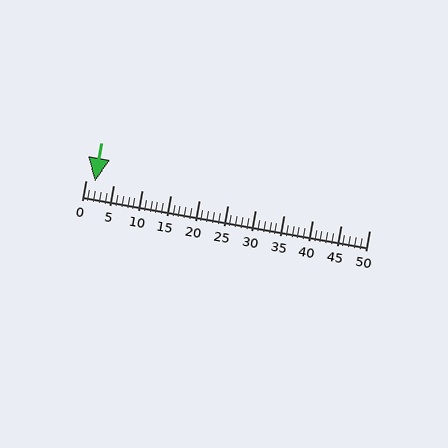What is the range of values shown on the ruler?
The ruler shows values from 0 to 50.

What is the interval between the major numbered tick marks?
The major tick marks are spaced 5 units apart.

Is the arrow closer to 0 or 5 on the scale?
The arrow is closer to 0.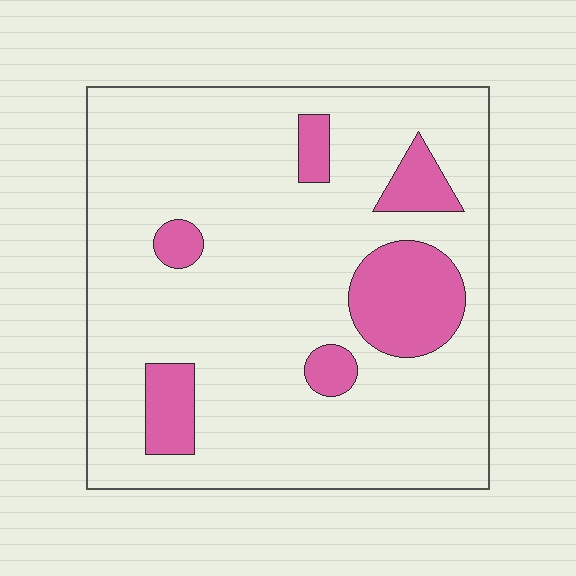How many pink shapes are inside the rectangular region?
6.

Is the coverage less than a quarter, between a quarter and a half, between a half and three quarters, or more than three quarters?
Less than a quarter.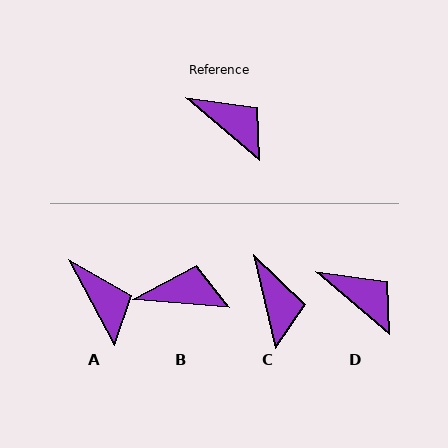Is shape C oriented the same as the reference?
No, it is off by about 36 degrees.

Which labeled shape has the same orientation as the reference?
D.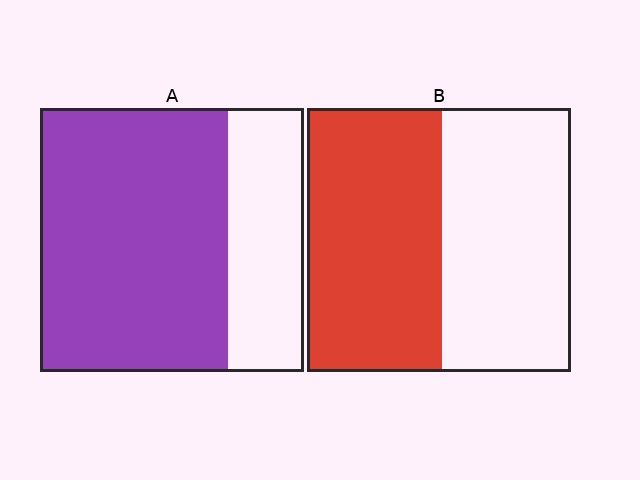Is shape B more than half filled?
Roughly half.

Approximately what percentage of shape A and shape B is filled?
A is approximately 70% and B is approximately 50%.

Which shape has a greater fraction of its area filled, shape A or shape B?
Shape A.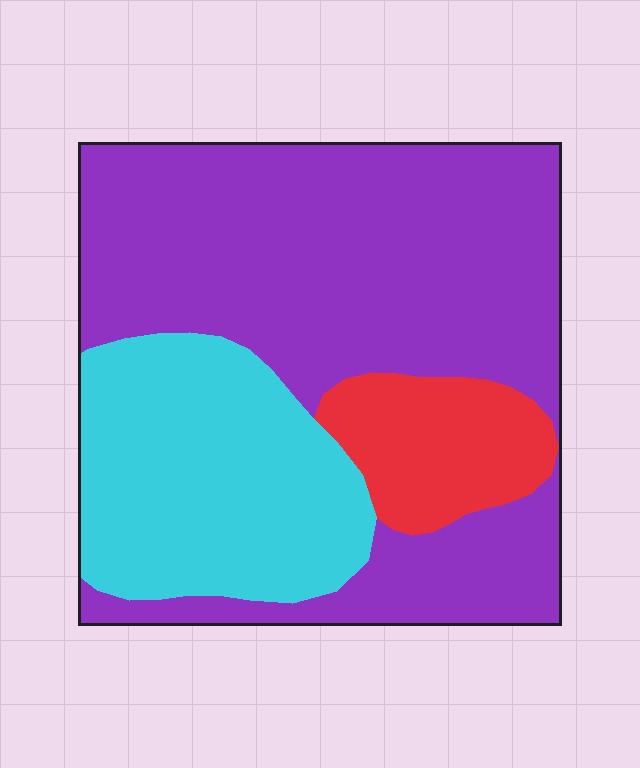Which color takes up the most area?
Purple, at roughly 60%.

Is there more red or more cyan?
Cyan.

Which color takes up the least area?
Red, at roughly 10%.